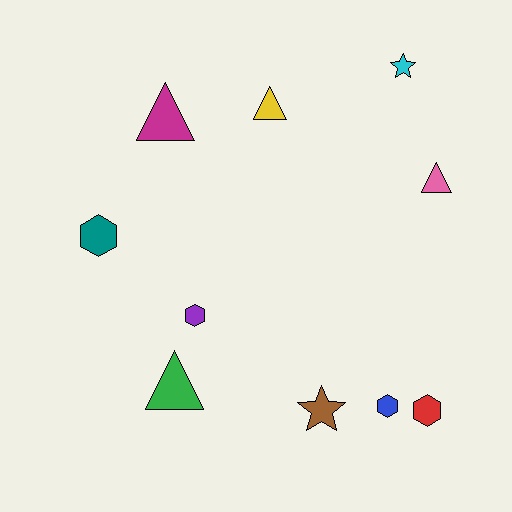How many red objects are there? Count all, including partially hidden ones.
There is 1 red object.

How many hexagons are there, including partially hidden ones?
There are 4 hexagons.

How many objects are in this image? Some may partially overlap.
There are 10 objects.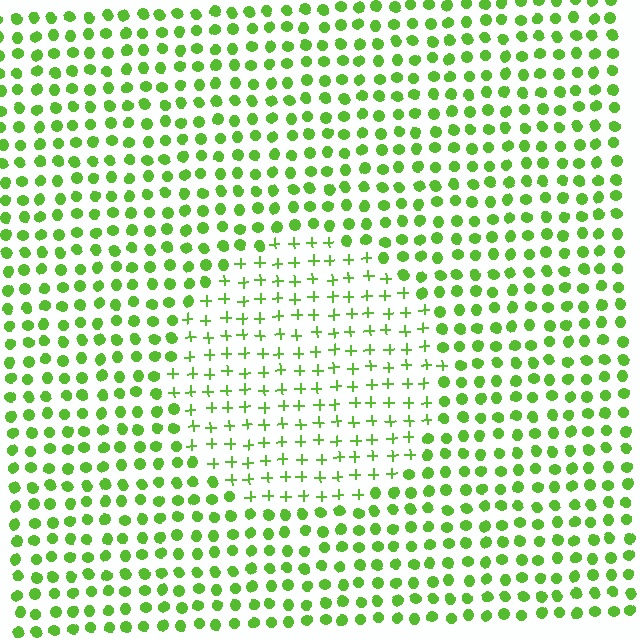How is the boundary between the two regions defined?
The boundary is defined by a change in element shape: plus signs inside vs. circles outside. All elements share the same color and spacing.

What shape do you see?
I see a circle.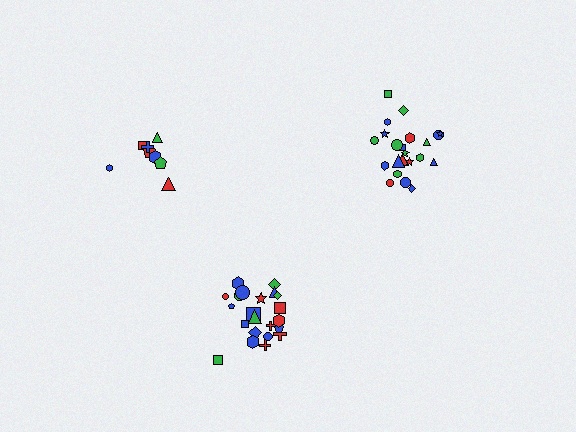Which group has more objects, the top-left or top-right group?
The top-right group.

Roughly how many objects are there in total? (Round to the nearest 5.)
Roughly 50 objects in total.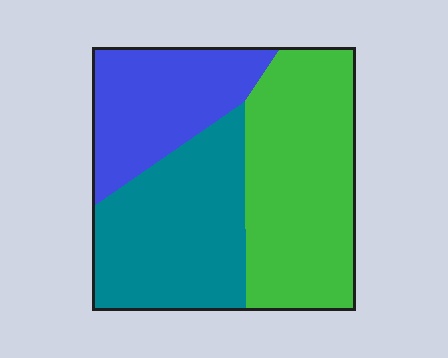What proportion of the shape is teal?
Teal takes up about one third (1/3) of the shape.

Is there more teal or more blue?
Teal.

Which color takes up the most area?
Green, at roughly 40%.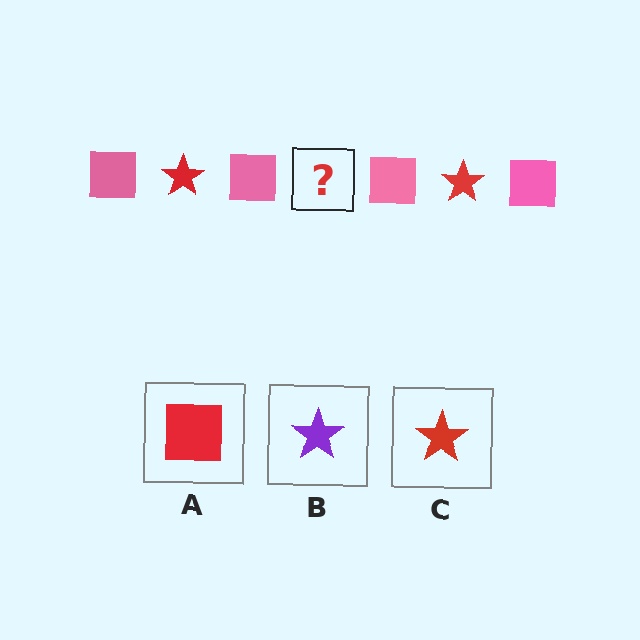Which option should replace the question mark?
Option C.